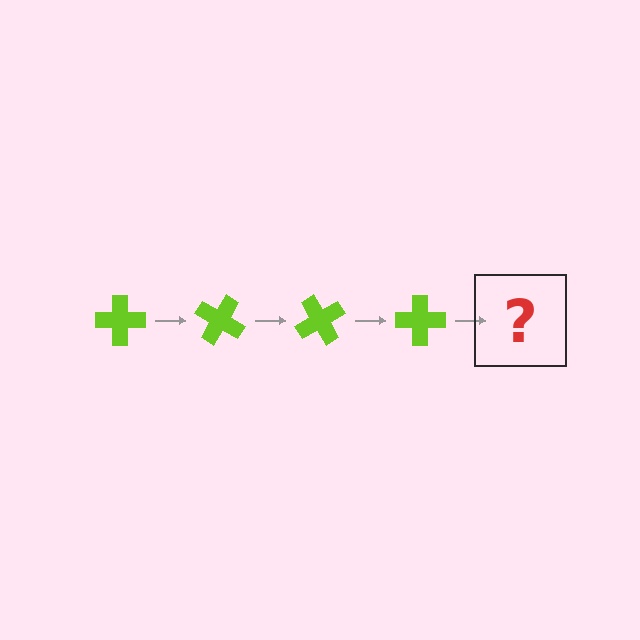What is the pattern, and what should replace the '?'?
The pattern is that the cross rotates 30 degrees each step. The '?' should be a lime cross rotated 120 degrees.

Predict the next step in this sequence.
The next step is a lime cross rotated 120 degrees.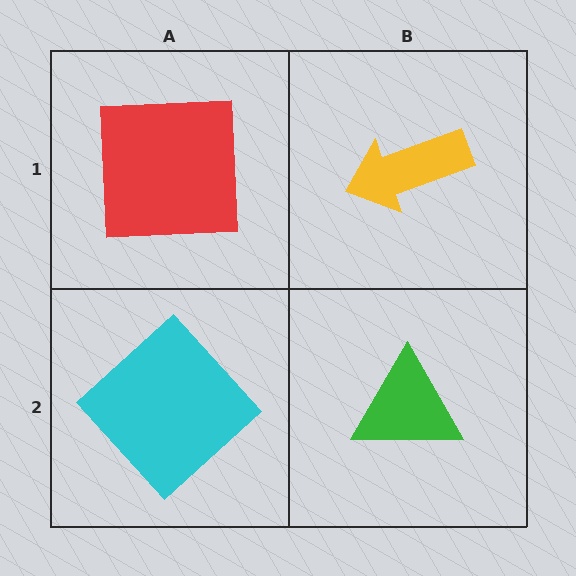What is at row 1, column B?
A yellow arrow.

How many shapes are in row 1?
2 shapes.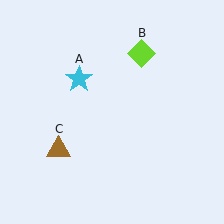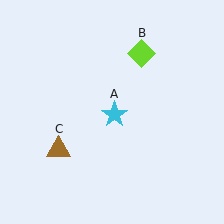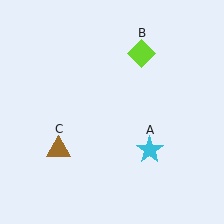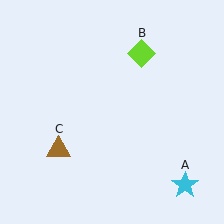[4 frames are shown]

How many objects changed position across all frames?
1 object changed position: cyan star (object A).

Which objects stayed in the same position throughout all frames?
Lime diamond (object B) and brown triangle (object C) remained stationary.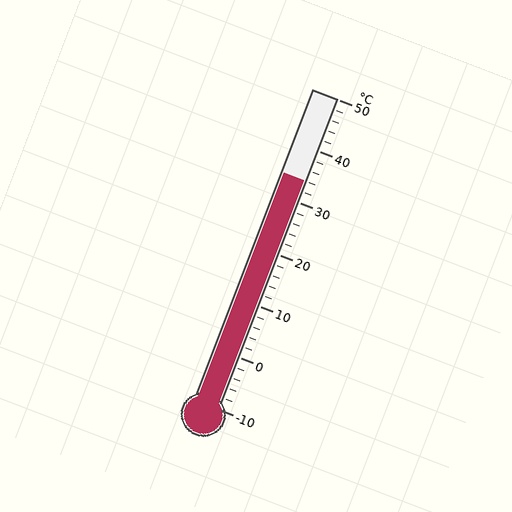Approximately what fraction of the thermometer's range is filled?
The thermometer is filled to approximately 75% of its range.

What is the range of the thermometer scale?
The thermometer scale ranges from -10°C to 50°C.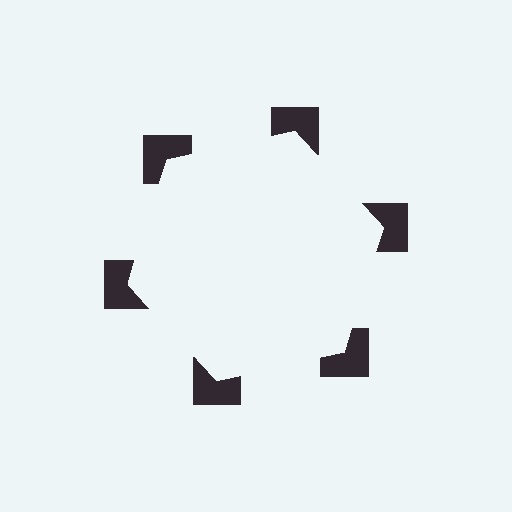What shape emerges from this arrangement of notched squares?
An illusory hexagon — its edges are inferred from the aligned wedge cuts in the notched squares, not physically drawn.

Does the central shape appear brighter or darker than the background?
It typically appears slightly brighter than the background, even though no actual brightness change is drawn.